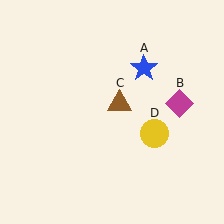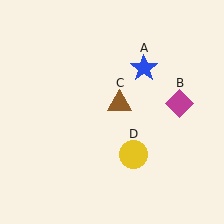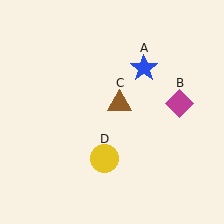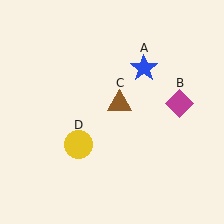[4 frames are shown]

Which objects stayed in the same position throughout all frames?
Blue star (object A) and magenta diamond (object B) and brown triangle (object C) remained stationary.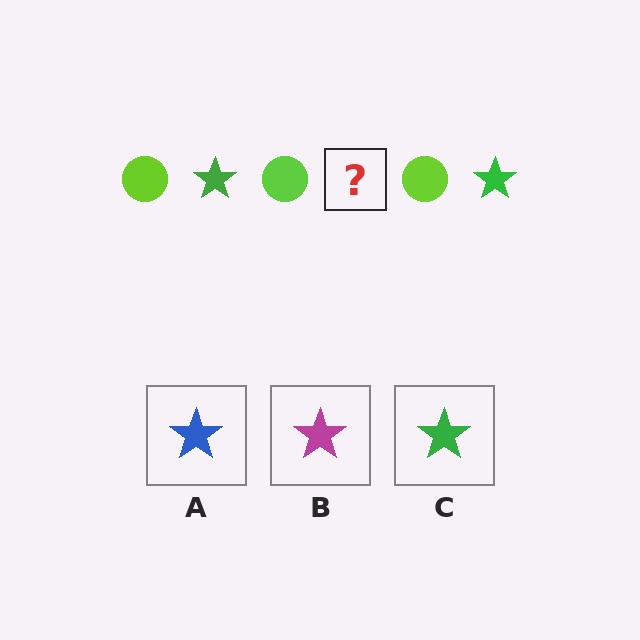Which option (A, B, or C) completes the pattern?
C.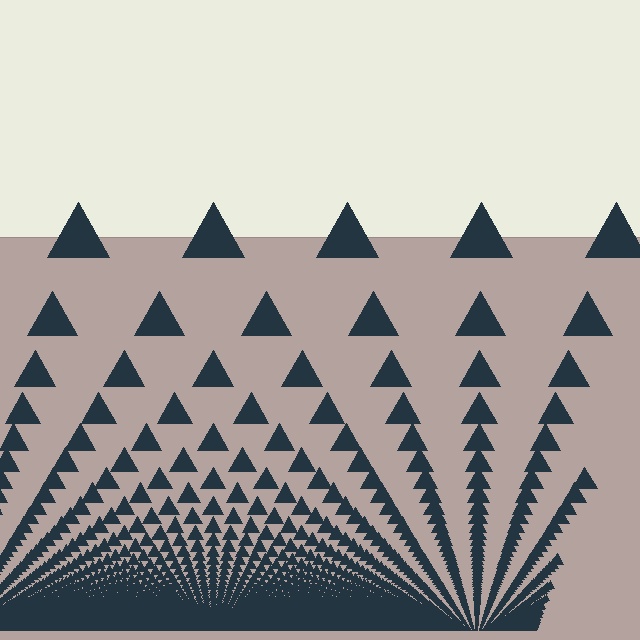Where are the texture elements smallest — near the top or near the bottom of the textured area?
Near the bottom.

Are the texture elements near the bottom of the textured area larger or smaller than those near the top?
Smaller. The gradient is inverted — elements near the bottom are smaller and denser.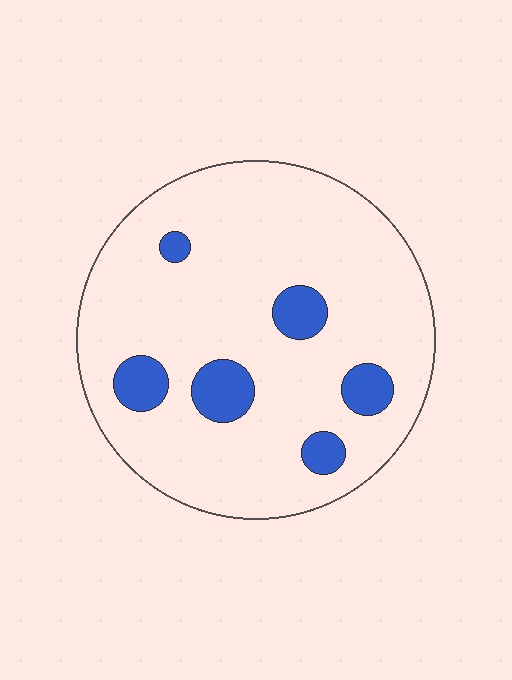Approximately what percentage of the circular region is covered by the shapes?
Approximately 10%.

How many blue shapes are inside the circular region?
6.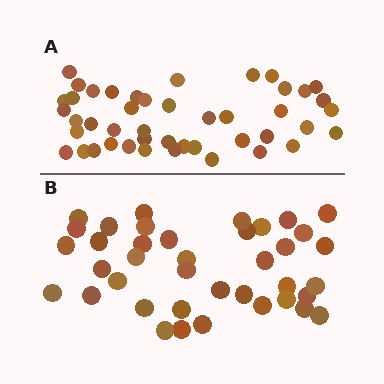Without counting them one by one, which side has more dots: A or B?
Region A (the top region) has more dots.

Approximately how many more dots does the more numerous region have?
Region A has about 6 more dots than region B.